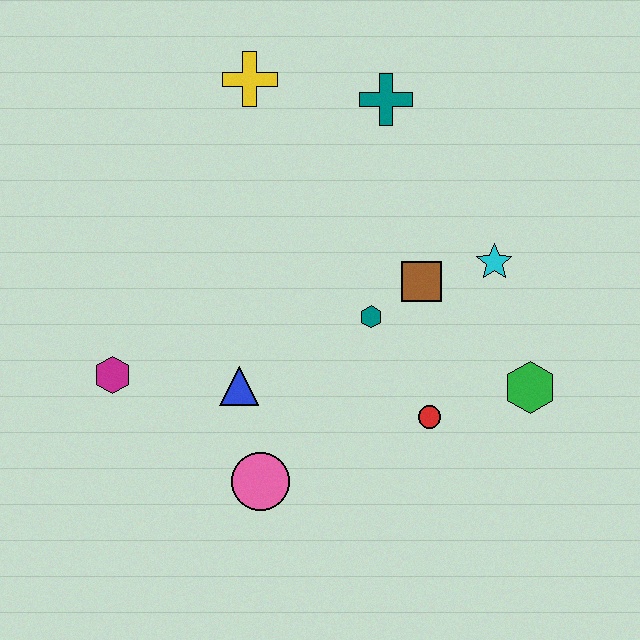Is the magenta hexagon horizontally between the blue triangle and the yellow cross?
No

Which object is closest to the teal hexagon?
The brown square is closest to the teal hexagon.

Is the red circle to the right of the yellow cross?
Yes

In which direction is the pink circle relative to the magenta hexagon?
The pink circle is to the right of the magenta hexagon.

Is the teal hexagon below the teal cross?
Yes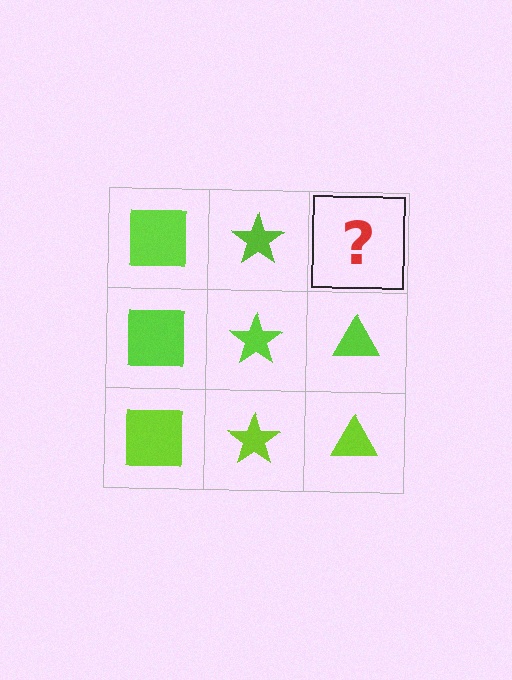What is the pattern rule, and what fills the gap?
The rule is that each column has a consistent shape. The gap should be filled with a lime triangle.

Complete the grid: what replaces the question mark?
The question mark should be replaced with a lime triangle.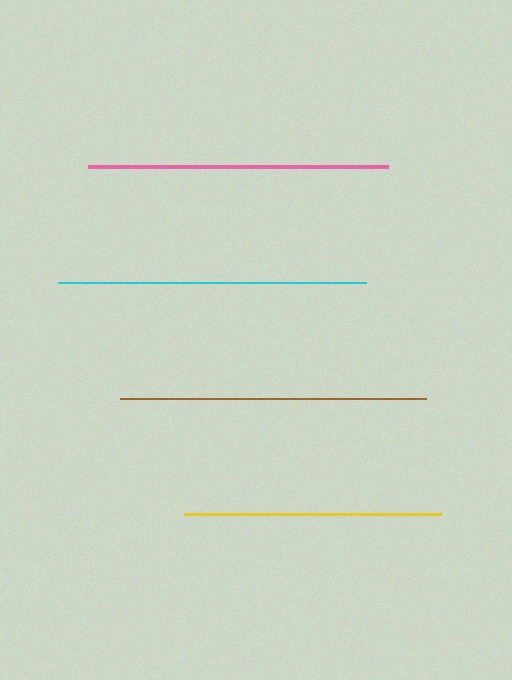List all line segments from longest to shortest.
From longest to shortest: cyan, brown, pink, yellow.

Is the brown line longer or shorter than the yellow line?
The brown line is longer than the yellow line.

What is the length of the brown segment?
The brown segment is approximately 306 pixels long.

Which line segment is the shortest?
The yellow line is the shortest at approximately 257 pixels.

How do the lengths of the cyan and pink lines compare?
The cyan and pink lines are approximately the same length.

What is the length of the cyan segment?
The cyan segment is approximately 308 pixels long.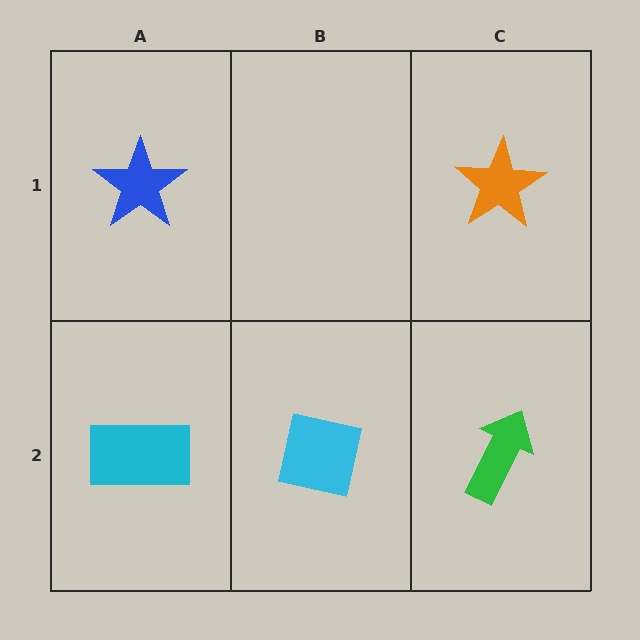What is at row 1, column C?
An orange star.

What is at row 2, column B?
A cyan square.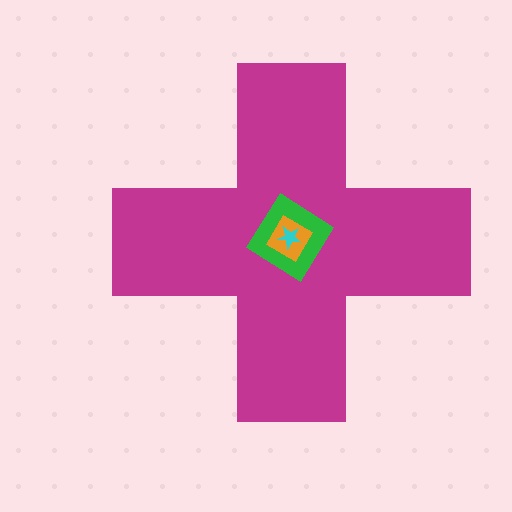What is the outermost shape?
The magenta cross.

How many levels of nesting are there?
4.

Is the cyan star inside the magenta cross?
Yes.